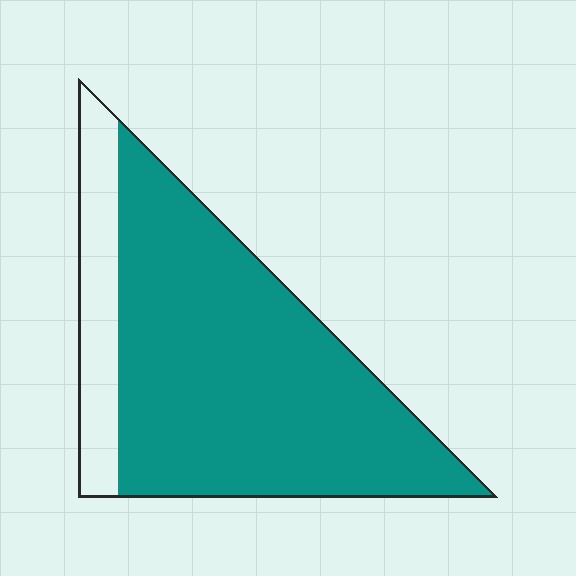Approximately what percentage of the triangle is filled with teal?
Approximately 80%.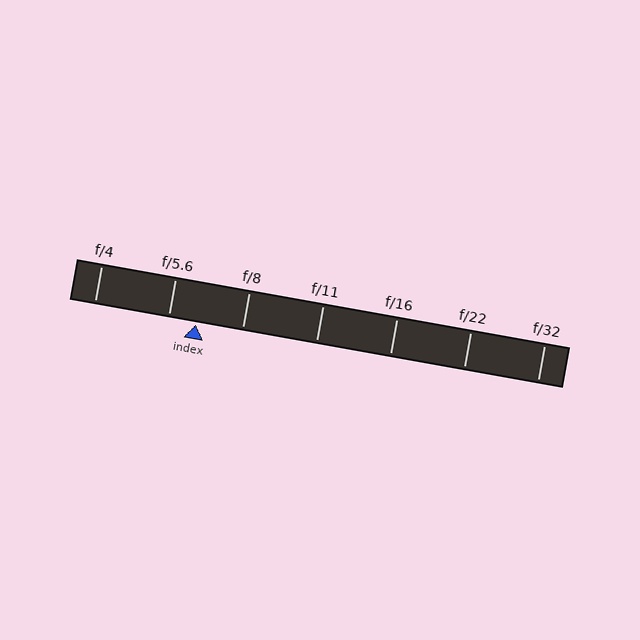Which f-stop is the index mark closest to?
The index mark is closest to f/5.6.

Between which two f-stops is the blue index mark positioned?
The index mark is between f/5.6 and f/8.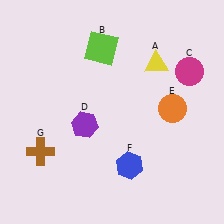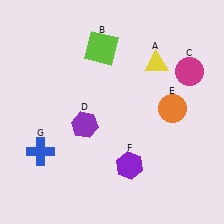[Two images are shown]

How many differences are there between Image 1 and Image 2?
There are 2 differences between the two images.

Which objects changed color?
F changed from blue to purple. G changed from brown to blue.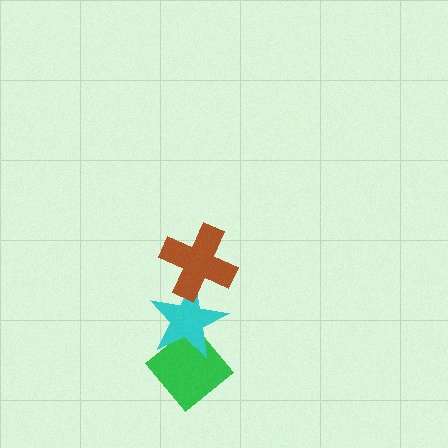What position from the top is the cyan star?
The cyan star is 2nd from the top.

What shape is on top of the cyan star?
The brown cross is on top of the cyan star.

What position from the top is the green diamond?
The green diamond is 3rd from the top.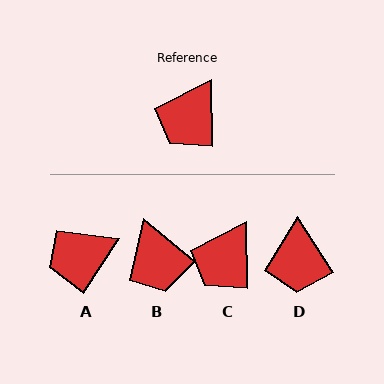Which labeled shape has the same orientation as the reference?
C.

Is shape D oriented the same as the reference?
No, it is off by about 32 degrees.